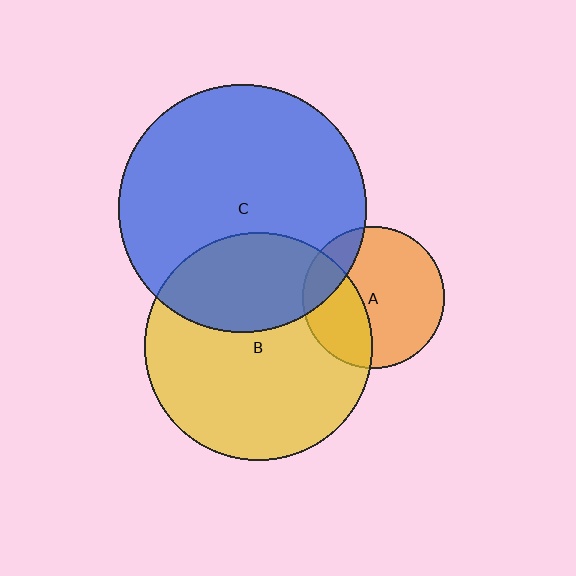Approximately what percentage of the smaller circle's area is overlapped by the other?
Approximately 35%.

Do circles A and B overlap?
Yes.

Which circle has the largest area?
Circle C (blue).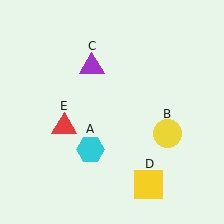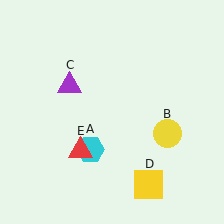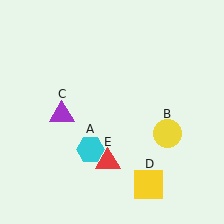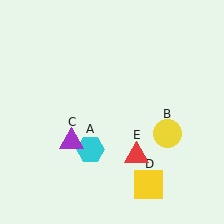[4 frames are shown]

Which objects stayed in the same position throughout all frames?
Cyan hexagon (object A) and yellow circle (object B) and yellow square (object D) remained stationary.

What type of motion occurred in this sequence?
The purple triangle (object C), red triangle (object E) rotated counterclockwise around the center of the scene.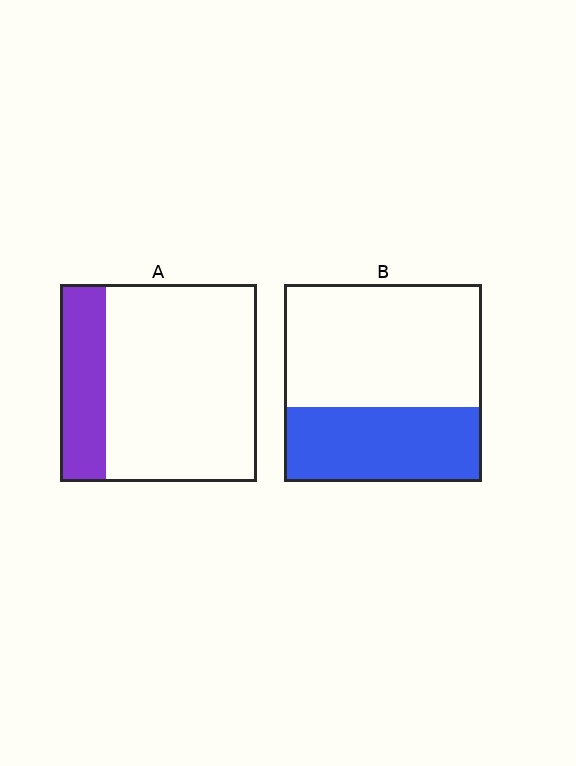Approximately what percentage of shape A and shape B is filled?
A is approximately 25% and B is approximately 40%.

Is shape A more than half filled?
No.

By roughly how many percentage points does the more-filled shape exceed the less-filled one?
By roughly 15 percentage points (B over A).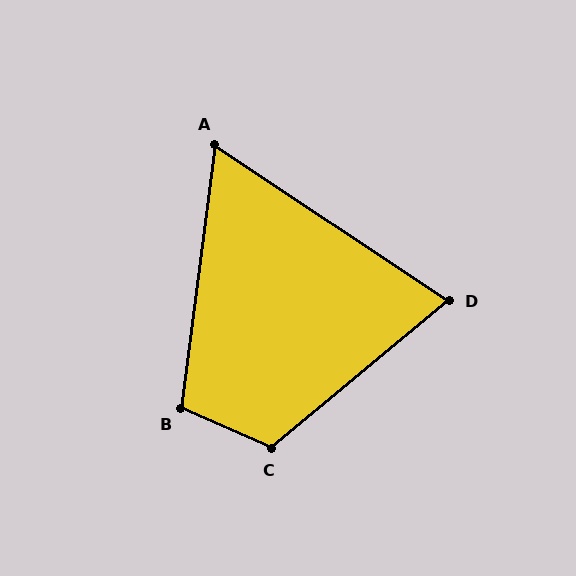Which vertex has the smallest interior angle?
A, at approximately 64 degrees.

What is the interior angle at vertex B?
Approximately 107 degrees (obtuse).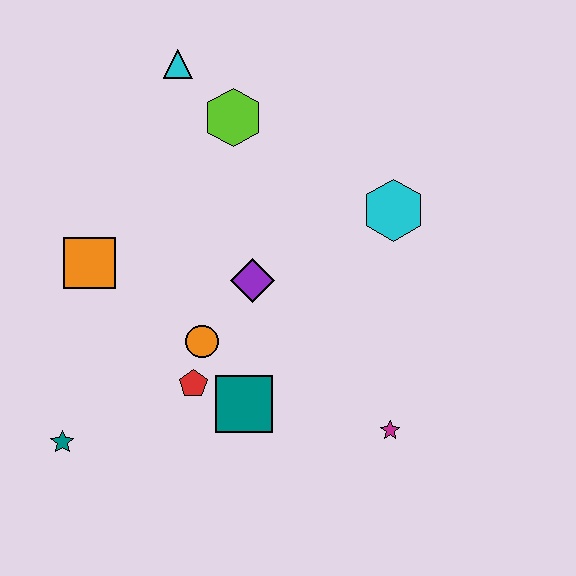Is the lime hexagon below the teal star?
No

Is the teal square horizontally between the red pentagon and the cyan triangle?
No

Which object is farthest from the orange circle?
The cyan triangle is farthest from the orange circle.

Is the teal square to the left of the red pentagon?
No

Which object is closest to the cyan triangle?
The lime hexagon is closest to the cyan triangle.